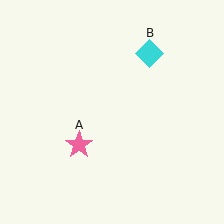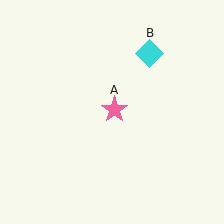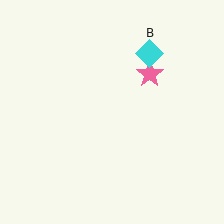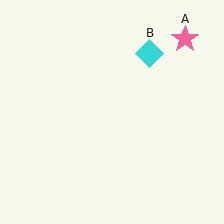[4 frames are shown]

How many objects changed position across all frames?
1 object changed position: pink star (object A).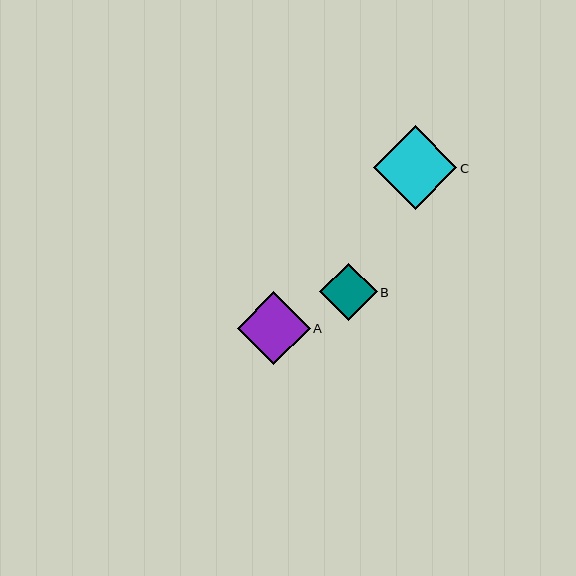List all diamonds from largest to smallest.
From largest to smallest: C, A, B.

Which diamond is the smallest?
Diamond B is the smallest with a size of approximately 57 pixels.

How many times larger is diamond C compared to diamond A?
Diamond C is approximately 1.1 times the size of diamond A.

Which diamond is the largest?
Diamond C is the largest with a size of approximately 83 pixels.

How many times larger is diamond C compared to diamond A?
Diamond C is approximately 1.1 times the size of diamond A.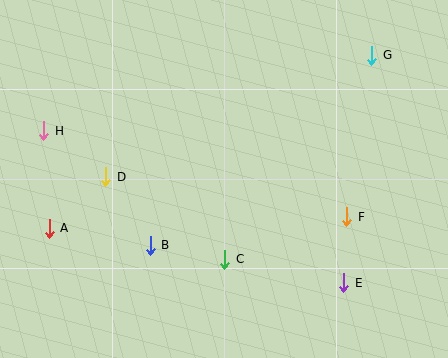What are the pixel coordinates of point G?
Point G is at (372, 55).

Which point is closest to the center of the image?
Point C at (225, 259) is closest to the center.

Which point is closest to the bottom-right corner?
Point E is closest to the bottom-right corner.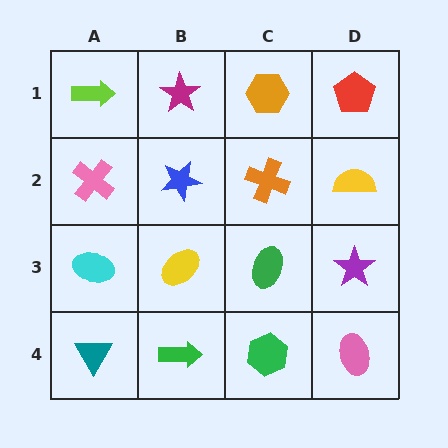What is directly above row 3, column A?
A pink cross.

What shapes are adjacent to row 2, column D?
A red pentagon (row 1, column D), a purple star (row 3, column D), an orange cross (row 2, column C).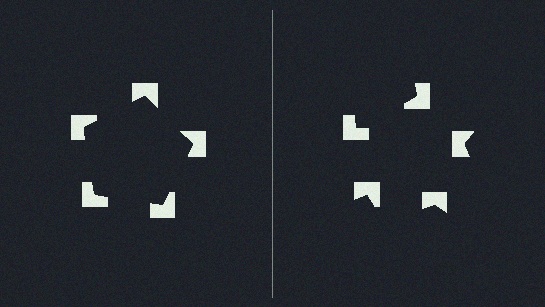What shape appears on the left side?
An illusory pentagon.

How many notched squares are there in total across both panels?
10 — 5 on each side.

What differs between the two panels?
The notched squares are positioned identically on both sides; only the wedge orientations differ. On the left they align to a pentagon; on the right they are misaligned.